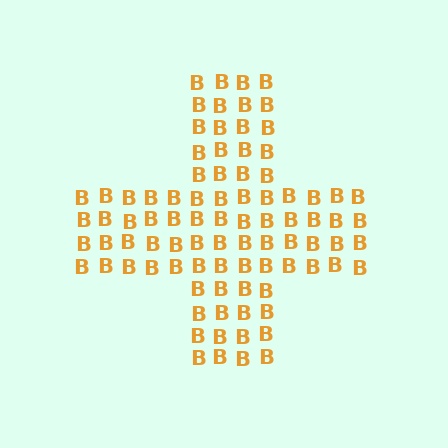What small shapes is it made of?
It is made of small letter B's.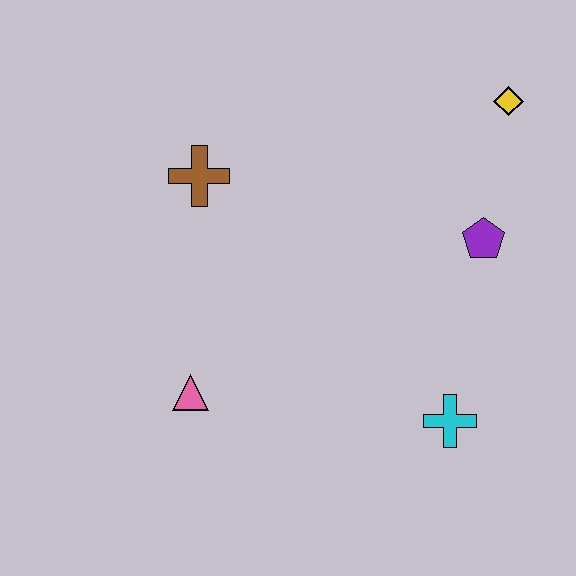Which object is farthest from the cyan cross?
The brown cross is farthest from the cyan cross.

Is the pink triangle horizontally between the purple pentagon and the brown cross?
No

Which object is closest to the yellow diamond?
The purple pentagon is closest to the yellow diamond.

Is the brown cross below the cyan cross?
No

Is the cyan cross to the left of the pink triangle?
No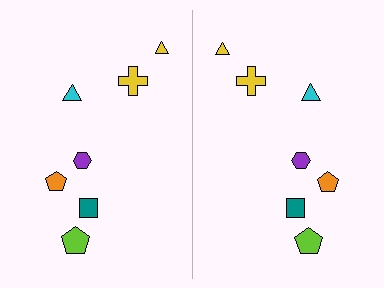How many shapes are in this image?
There are 14 shapes in this image.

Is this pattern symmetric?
Yes, this pattern has bilateral (reflection) symmetry.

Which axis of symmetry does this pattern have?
The pattern has a vertical axis of symmetry running through the center of the image.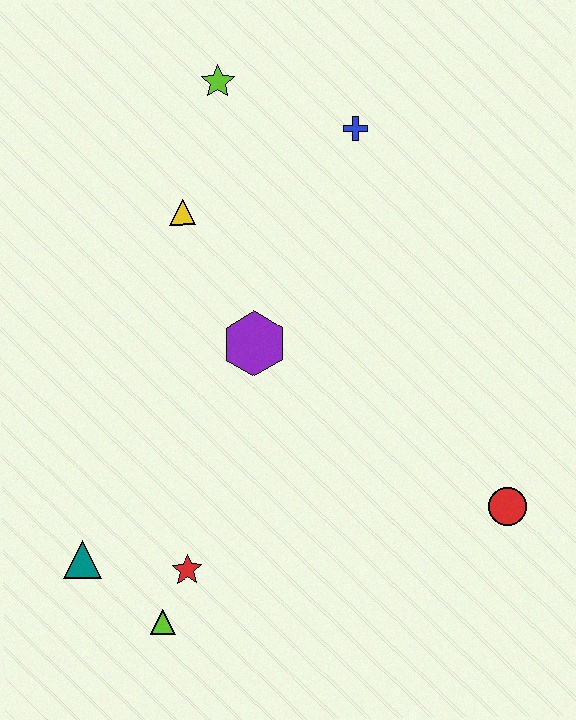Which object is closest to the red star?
The lime triangle is closest to the red star.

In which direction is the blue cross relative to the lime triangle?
The blue cross is above the lime triangle.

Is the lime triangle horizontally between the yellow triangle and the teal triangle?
Yes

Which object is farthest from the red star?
The lime star is farthest from the red star.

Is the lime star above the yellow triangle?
Yes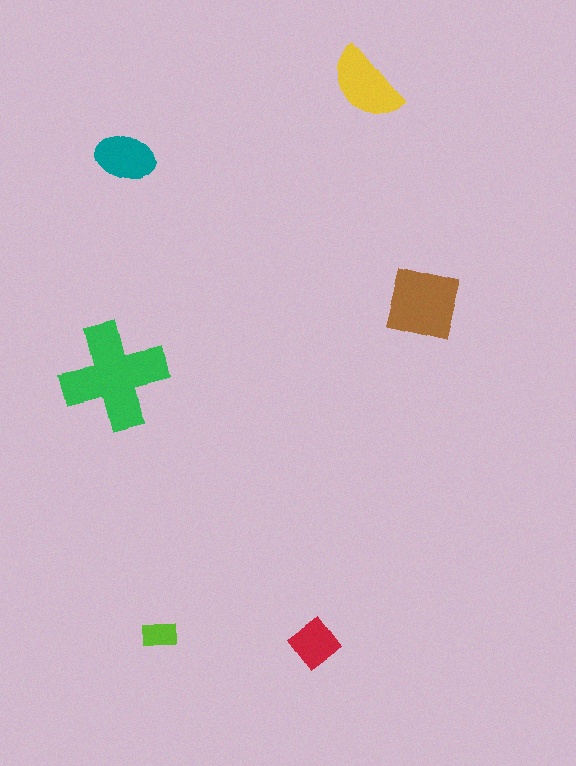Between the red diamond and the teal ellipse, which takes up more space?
The teal ellipse.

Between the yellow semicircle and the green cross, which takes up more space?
The green cross.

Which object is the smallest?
The lime rectangle.